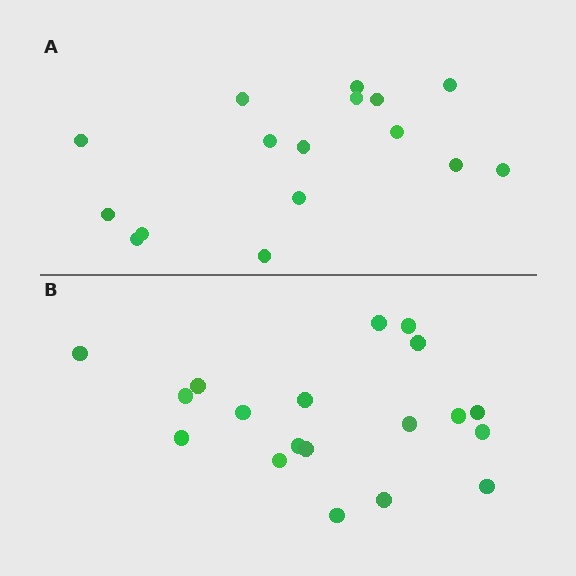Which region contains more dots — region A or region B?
Region B (the bottom region) has more dots.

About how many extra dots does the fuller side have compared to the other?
Region B has just a few more — roughly 2 or 3 more dots than region A.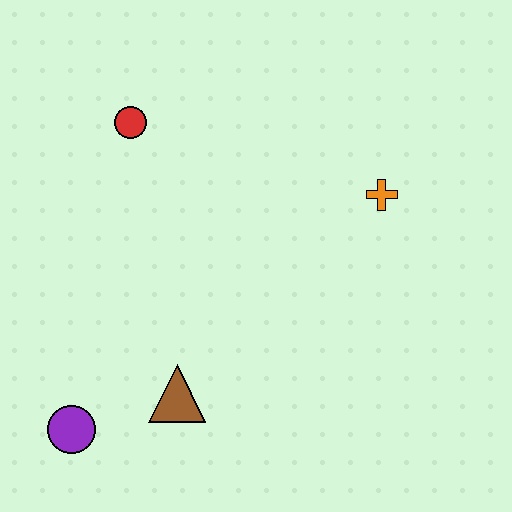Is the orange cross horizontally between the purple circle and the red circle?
No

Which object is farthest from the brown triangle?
The orange cross is farthest from the brown triangle.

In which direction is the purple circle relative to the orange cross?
The purple circle is to the left of the orange cross.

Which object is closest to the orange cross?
The red circle is closest to the orange cross.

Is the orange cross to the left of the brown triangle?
No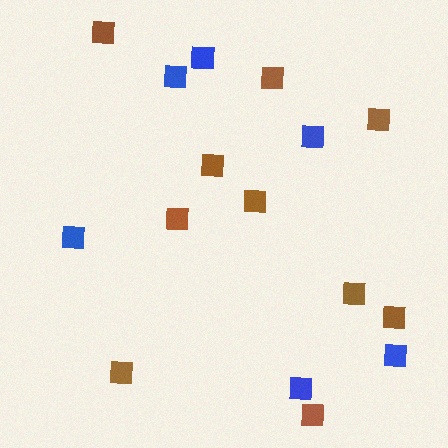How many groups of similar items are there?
There are 2 groups: one group of blue squares (6) and one group of brown squares (10).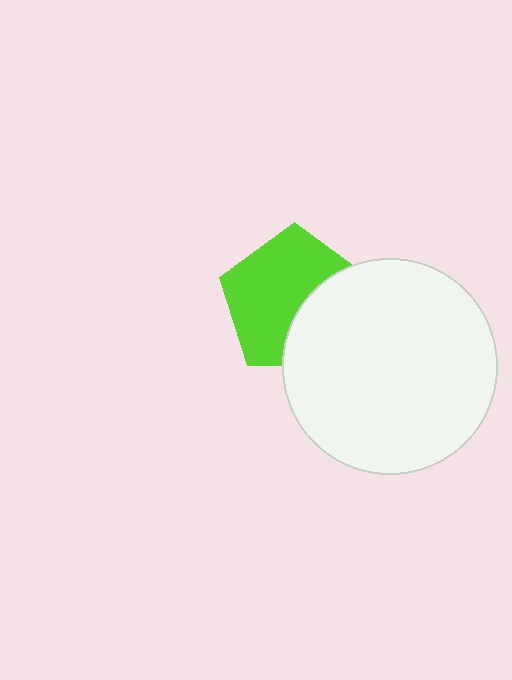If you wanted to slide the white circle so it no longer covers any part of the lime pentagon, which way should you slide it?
Slide it right — that is the most direct way to separate the two shapes.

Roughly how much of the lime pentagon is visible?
About half of it is visible (roughly 63%).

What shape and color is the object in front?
The object in front is a white circle.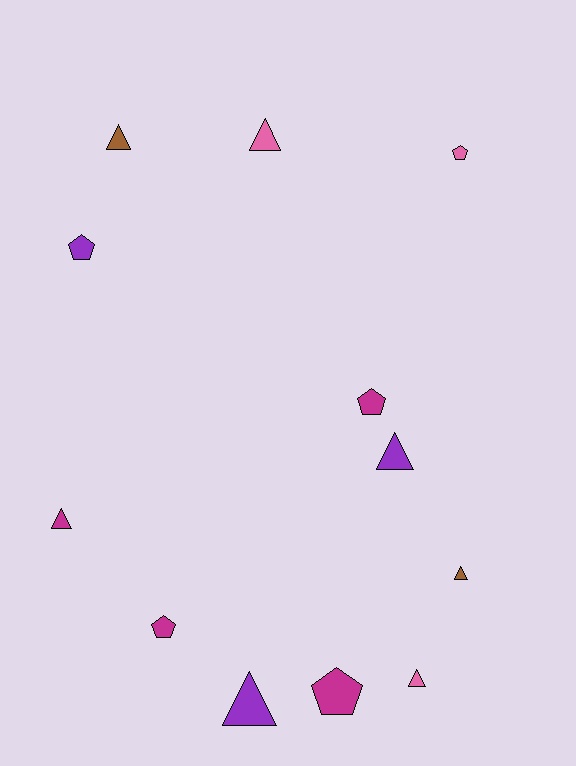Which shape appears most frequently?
Triangle, with 7 objects.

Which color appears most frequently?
Magenta, with 4 objects.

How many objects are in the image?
There are 12 objects.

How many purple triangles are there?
There are 2 purple triangles.